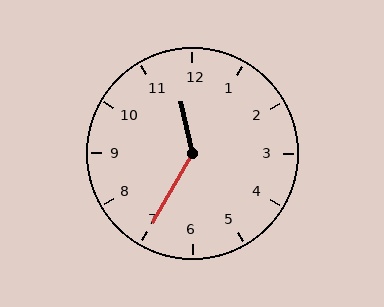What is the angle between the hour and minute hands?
Approximately 138 degrees.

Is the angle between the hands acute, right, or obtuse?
It is obtuse.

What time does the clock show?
11:35.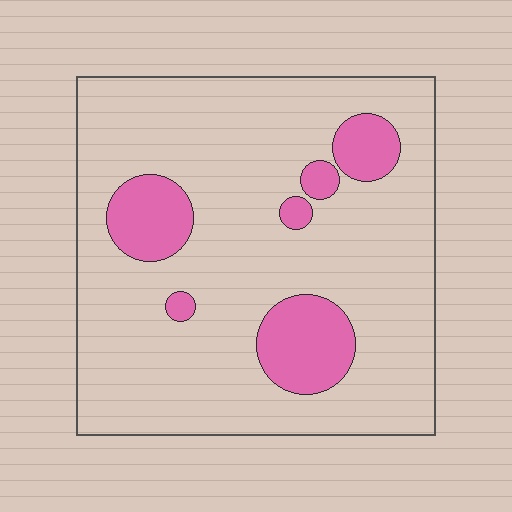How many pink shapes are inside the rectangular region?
6.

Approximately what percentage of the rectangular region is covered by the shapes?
Approximately 15%.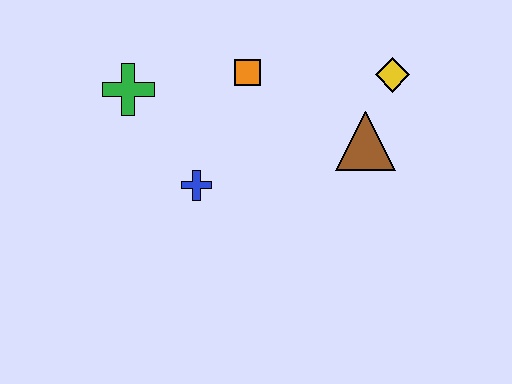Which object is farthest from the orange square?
The yellow diamond is farthest from the orange square.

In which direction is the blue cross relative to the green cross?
The blue cross is below the green cross.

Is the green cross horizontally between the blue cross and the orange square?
No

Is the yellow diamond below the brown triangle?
No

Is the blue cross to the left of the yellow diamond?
Yes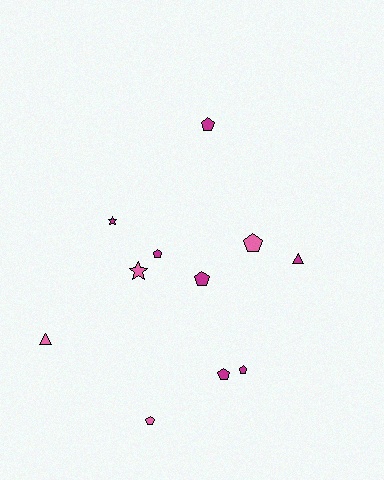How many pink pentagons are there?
There are 2 pink pentagons.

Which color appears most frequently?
Magenta, with 7 objects.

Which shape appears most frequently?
Pentagon, with 7 objects.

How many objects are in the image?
There are 11 objects.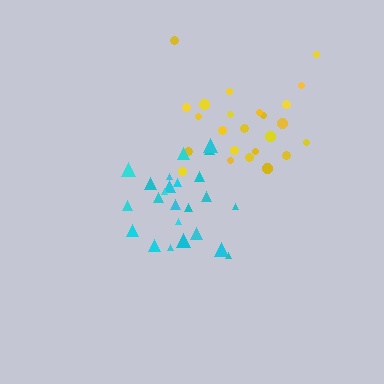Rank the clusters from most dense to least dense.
cyan, yellow.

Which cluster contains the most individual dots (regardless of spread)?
Yellow (24).